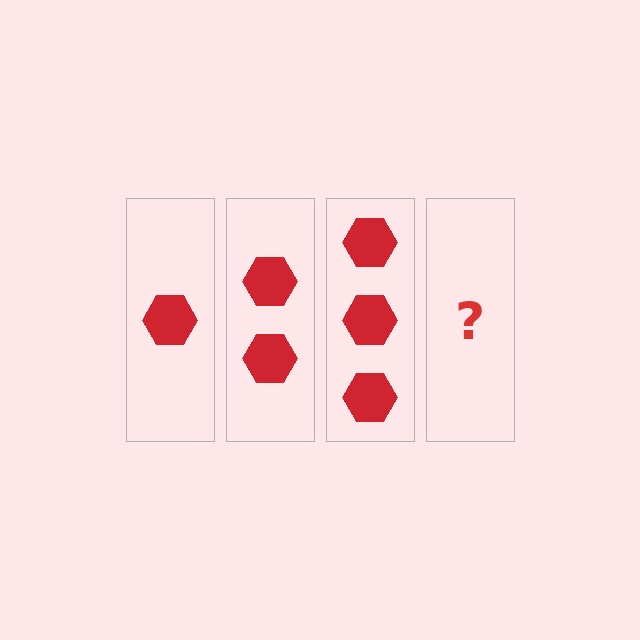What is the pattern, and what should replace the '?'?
The pattern is that each step adds one more hexagon. The '?' should be 4 hexagons.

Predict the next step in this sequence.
The next step is 4 hexagons.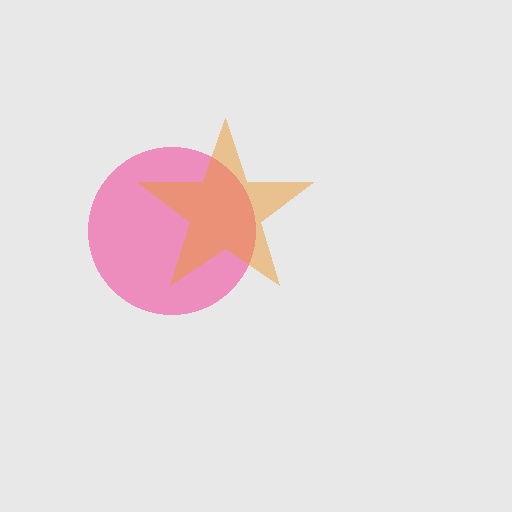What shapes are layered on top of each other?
The layered shapes are: a pink circle, an orange star.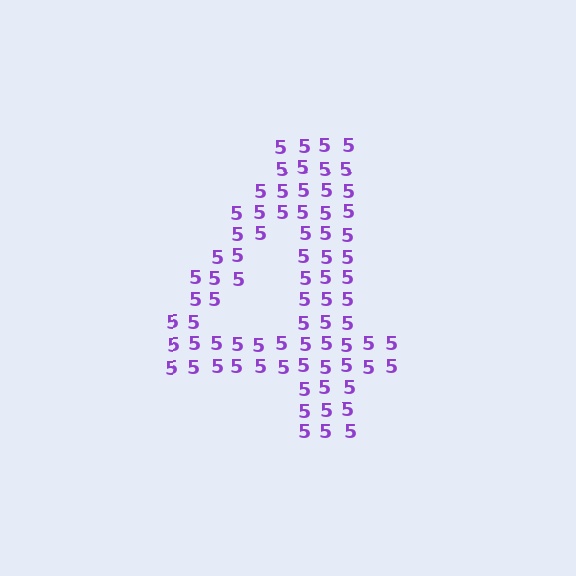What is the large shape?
The large shape is the digit 4.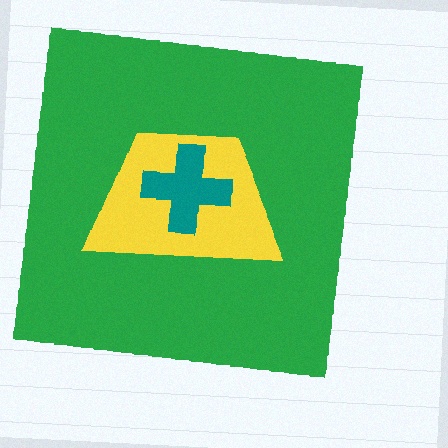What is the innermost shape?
The teal cross.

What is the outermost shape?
The green square.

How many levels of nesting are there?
3.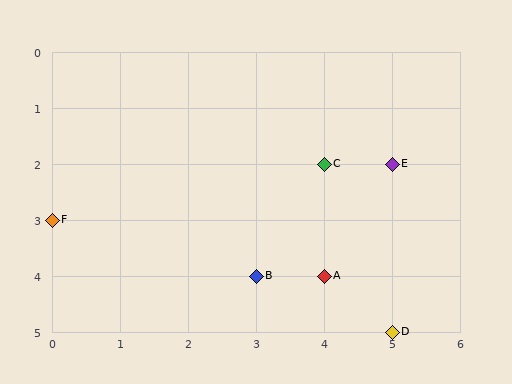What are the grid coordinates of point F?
Point F is at grid coordinates (0, 3).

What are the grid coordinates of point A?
Point A is at grid coordinates (4, 4).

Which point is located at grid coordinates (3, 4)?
Point B is at (3, 4).